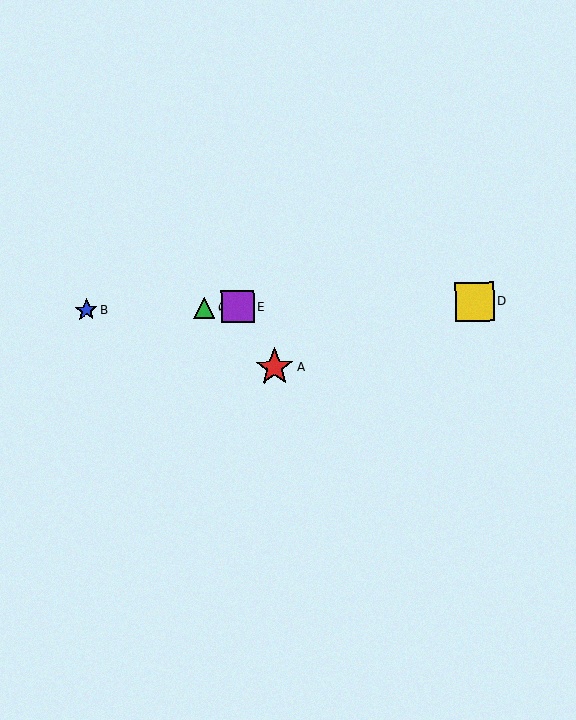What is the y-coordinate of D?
Object D is at y≈302.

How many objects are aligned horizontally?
4 objects (B, C, D, E) are aligned horizontally.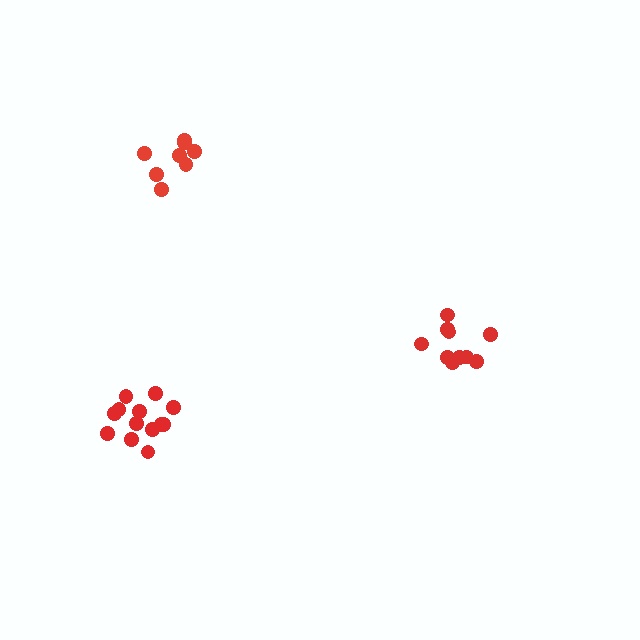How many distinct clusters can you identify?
There are 3 distinct clusters.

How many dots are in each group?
Group 1: 10 dots, Group 2: 8 dots, Group 3: 13 dots (31 total).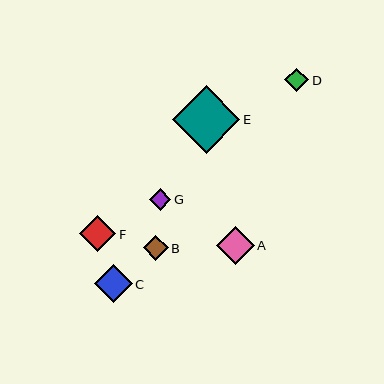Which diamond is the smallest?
Diamond G is the smallest with a size of approximately 21 pixels.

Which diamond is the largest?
Diamond E is the largest with a size of approximately 67 pixels.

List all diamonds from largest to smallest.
From largest to smallest: E, C, A, F, B, D, G.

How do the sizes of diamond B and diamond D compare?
Diamond B and diamond D are approximately the same size.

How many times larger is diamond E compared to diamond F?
Diamond E is approximately 1.9 times the size of diamond F.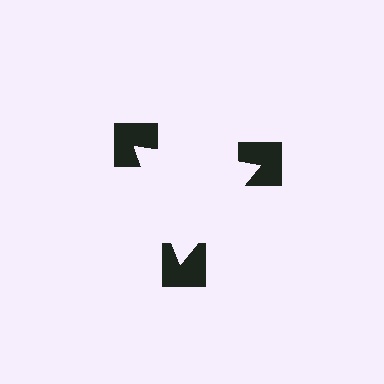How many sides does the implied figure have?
3 sides.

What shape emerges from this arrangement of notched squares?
An illusory triangle — its edges are inferred from the aligned wedge cuts in the notched squares, not physically drawn.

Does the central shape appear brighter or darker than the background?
It typically appears slightly brighter than the background, even though no actual brightness change is drawn.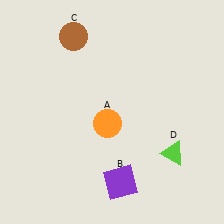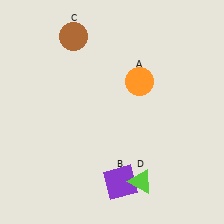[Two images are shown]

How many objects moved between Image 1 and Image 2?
2 objects moved between the two images.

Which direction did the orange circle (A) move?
The orange circle (A) moved up.